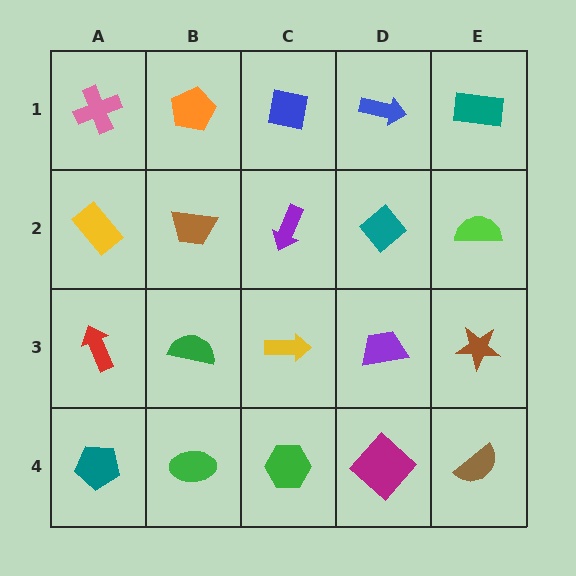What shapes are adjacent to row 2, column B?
An orange pentagon (row 1, column B), a green semicircle (row 3, column B), a yellow rectangle (row 2, column A), a purple arrow (row 2, column C).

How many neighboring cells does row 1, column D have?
3.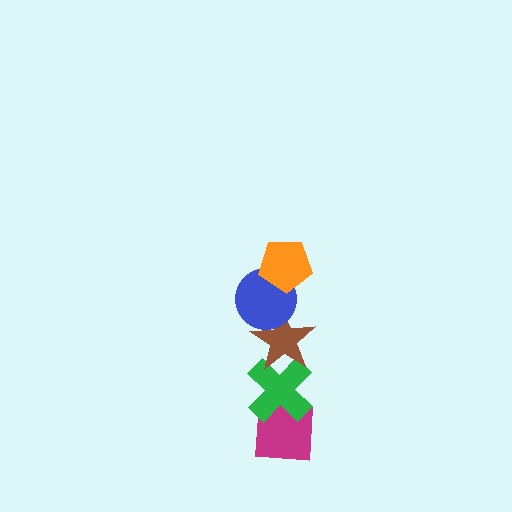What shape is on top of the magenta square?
The green cross is on top of the magenta square.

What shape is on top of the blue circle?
The orange pentagon is on top of the blue circle.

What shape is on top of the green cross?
The brown star is on top of the green cross.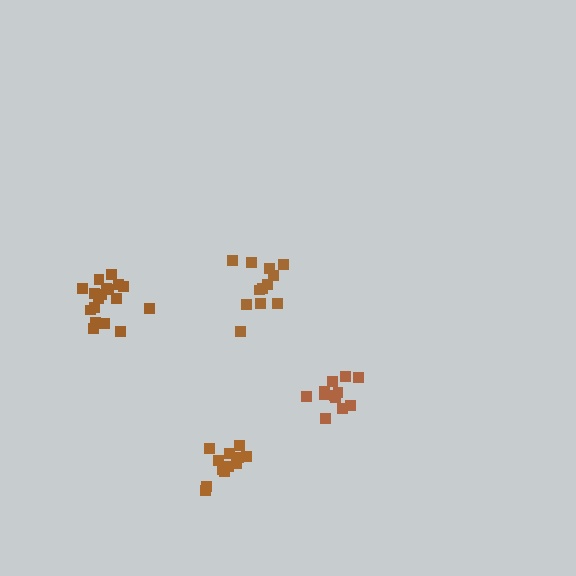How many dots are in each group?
Group 1: 18 dots, Group 2: 12 dots, Group 3: 12 dots, Group 4: 12 dots (54 total).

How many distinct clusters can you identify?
There are 4 distinct clusters.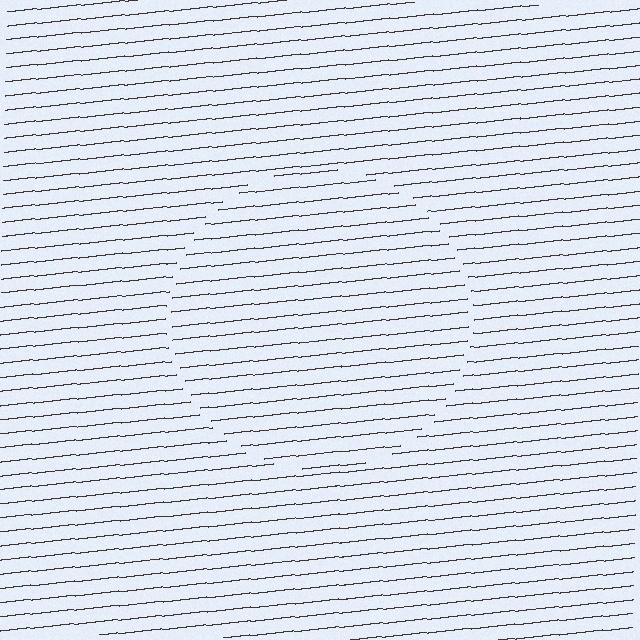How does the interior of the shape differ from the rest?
The interior of the shape contains the same grating, shifted by half a period — the contour is defined by the phase discontinuity where line-ends from the inner and outer gratings abut.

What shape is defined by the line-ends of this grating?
An illusory circle. The interior of the shape contains the same grating, shifted by half a period — the contour is defined by the phase discontinuity where line-ends from the inner and outer gratings abut.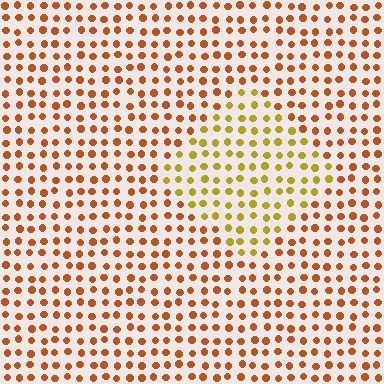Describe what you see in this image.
The image is filled with small brown elements in a uniform arrangement. A diamond-shaped region is visible where the elements are tinted to a slightly different hue, forming a subtle color boundary.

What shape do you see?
I see a diamond.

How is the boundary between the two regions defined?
The boundary is defined purely by a slight shift in hue (about 34 degrees). Spacing, size, and orientation are identical on both sides.